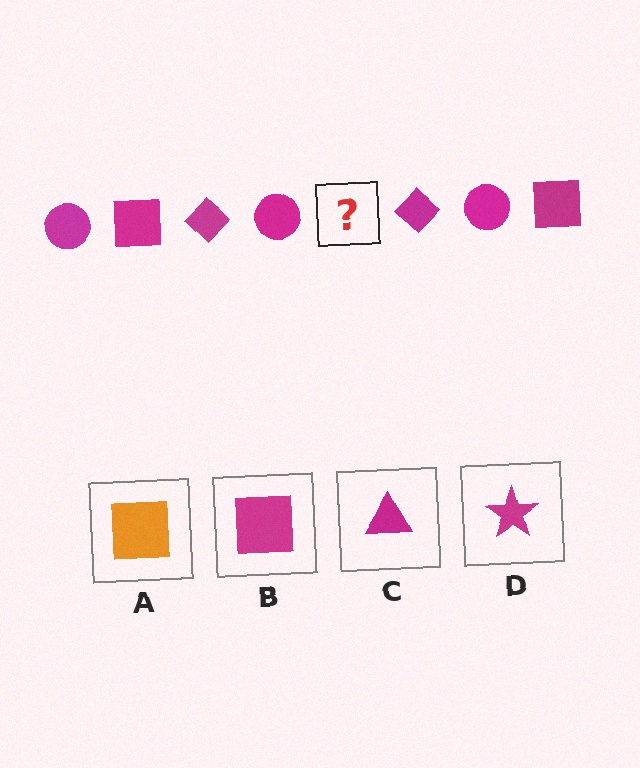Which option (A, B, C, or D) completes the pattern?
B.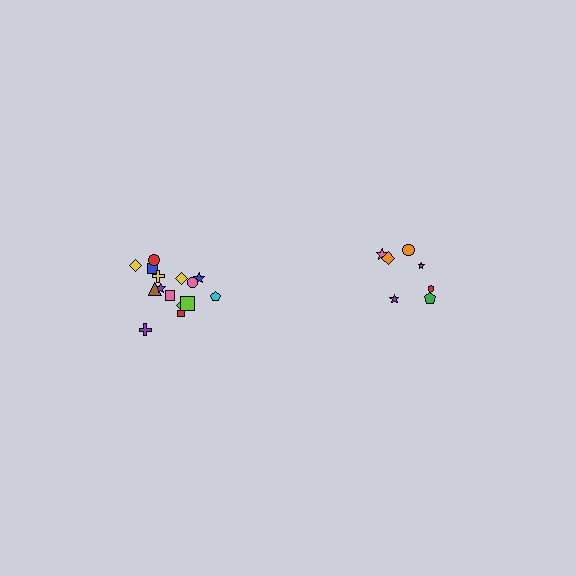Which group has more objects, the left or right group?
The left group.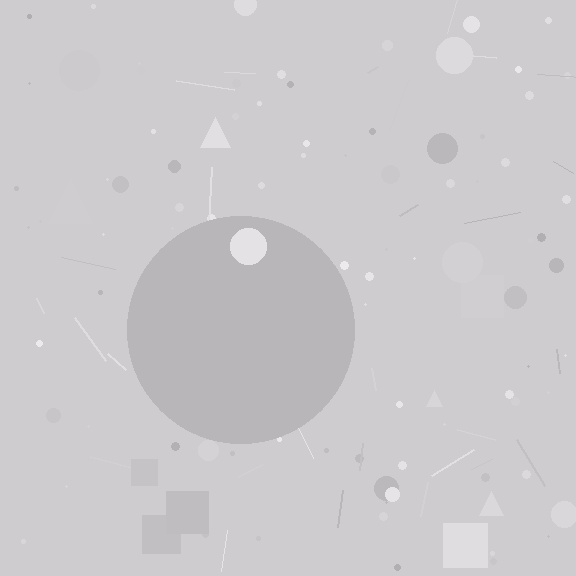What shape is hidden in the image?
A circle is hidden in the image.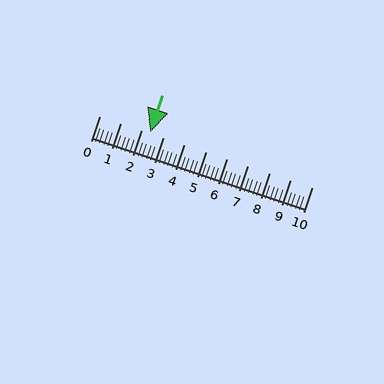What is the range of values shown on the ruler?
The ruler shows values from 0 to 10.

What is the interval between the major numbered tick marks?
The major tick marks are spaced 1 units apart.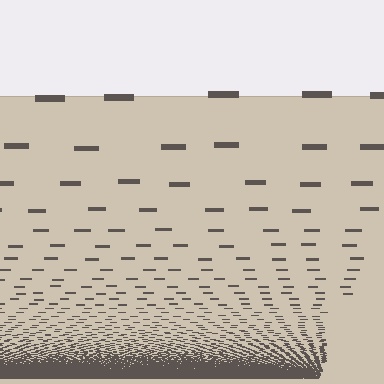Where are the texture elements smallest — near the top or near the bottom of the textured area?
Near the bottom.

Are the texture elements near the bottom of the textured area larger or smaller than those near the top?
Smaller. The gradient is inverted — elements near the bottom are smaller and denser.